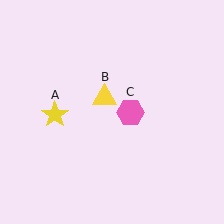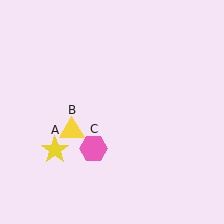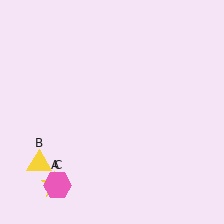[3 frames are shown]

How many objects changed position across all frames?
3 objects changed position: yellow star (object A), yellow triangle (object B), pink hexagon (object C).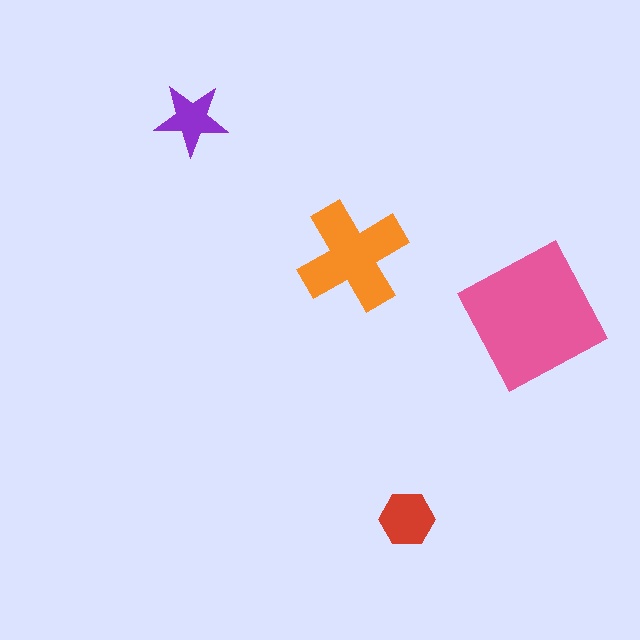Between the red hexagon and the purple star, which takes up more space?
The red hexagon.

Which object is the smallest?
The purple star.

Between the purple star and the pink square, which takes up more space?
The pink square.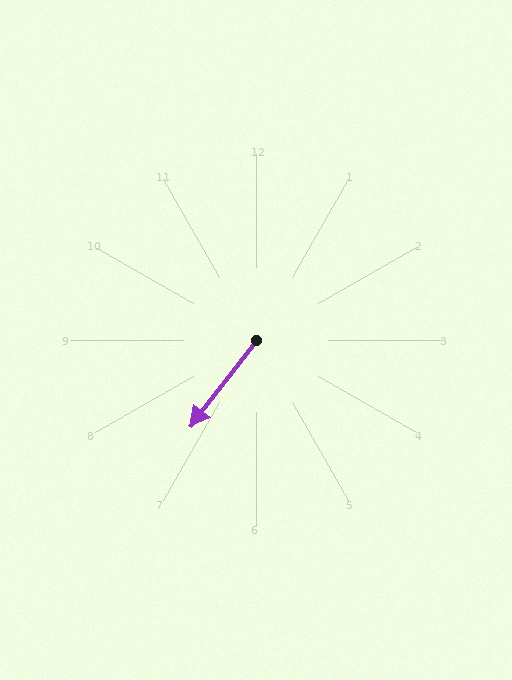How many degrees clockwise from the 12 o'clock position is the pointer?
Approximately 217 degrees.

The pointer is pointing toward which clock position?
Roughly 7 o'clock.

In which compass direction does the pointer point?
Southwest.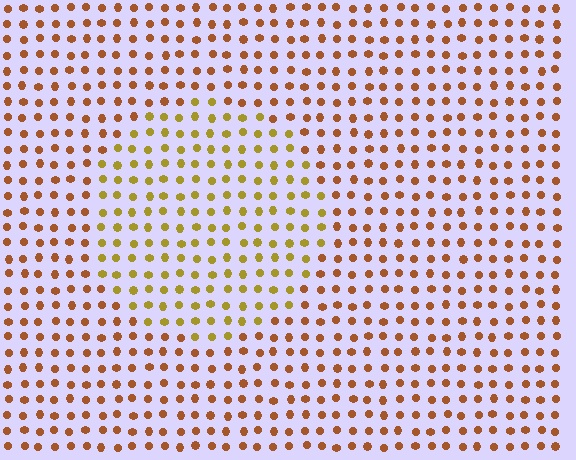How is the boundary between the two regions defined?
The boundary is defined purely by a slight shift in hue (about 32 degrees). Spacing, size, and orientation are identical on both sides.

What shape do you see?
I see a circle.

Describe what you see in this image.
The image is filled with small brown elements in a uniform arrangement. A circle-shaped region is visible where the elements are tinted to a slightly different hue, forming a subtle color boundary.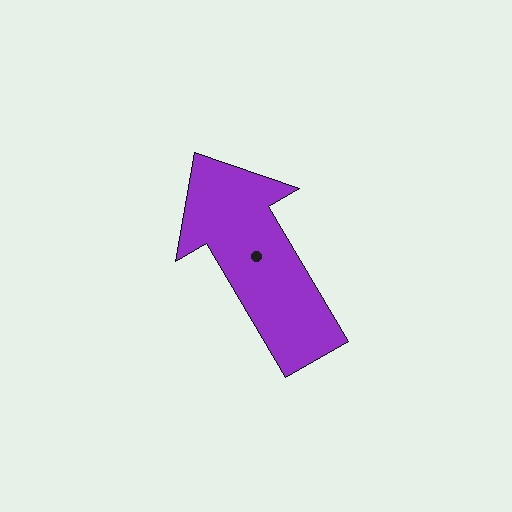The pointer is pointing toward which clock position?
Roughly 11 o'clock.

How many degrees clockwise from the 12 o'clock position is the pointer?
Approximately 330 degrees.